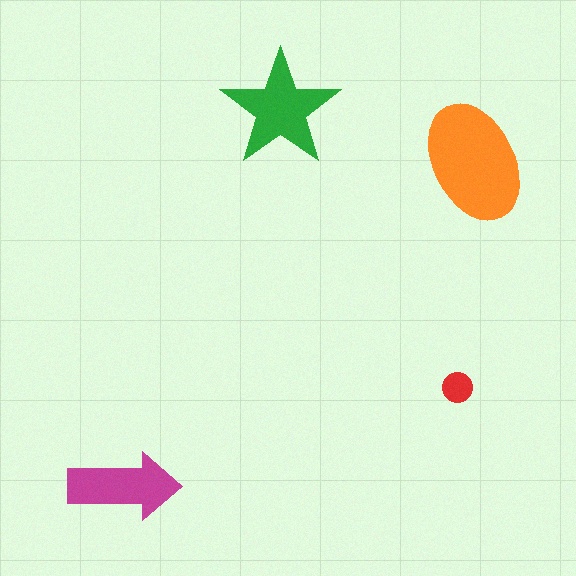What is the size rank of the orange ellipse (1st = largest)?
1st.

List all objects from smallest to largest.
The red circle, the magenta arrow, the green star, the orange ellipse.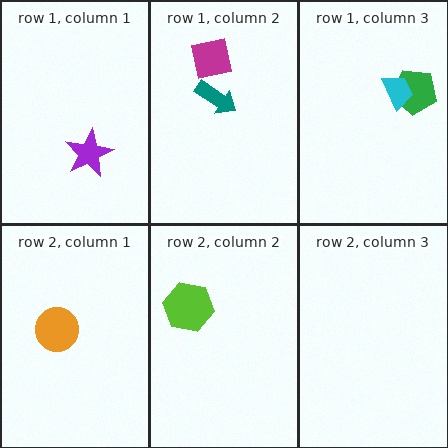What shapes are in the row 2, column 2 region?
The lime hexagon.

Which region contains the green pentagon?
The row 1, column 3 region.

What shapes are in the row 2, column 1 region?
The orange circle.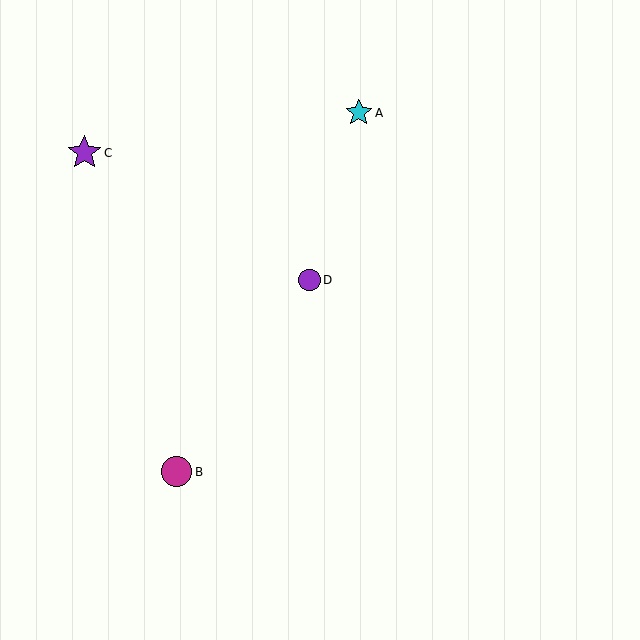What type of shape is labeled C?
Shape C is a purple star.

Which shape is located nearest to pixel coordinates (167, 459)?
The magenta circle (labeled B) at (177, 472) is nearest to that location.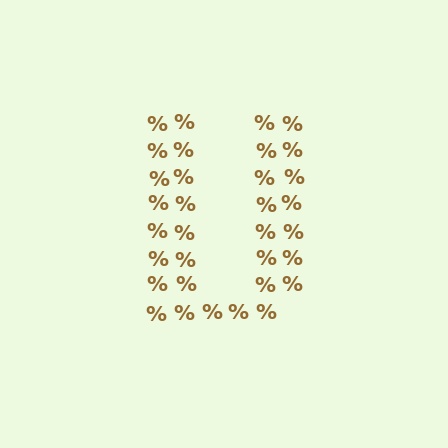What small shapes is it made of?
It is made of small percent signs.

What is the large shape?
The large shape is the letter U.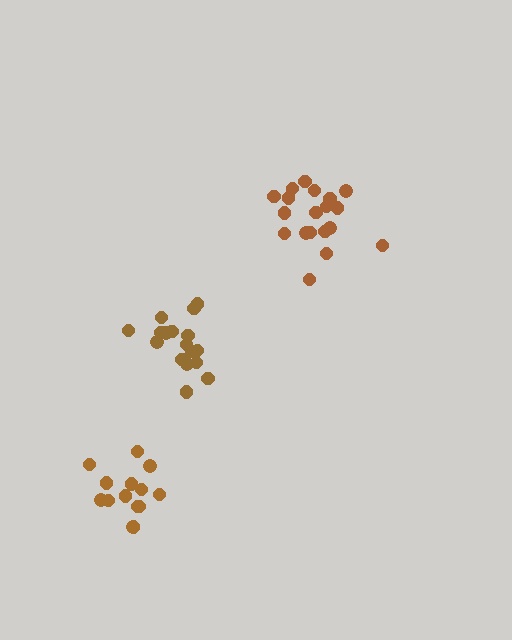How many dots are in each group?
Group 1: 19 dots, Group 2: 14 dots, Group 3: 18 dots (51 total).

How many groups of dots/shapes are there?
There are 3 groups.